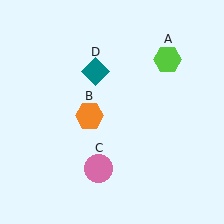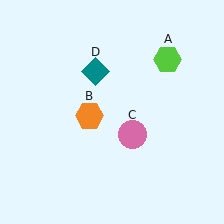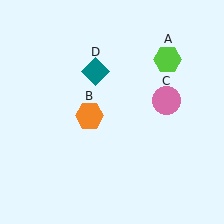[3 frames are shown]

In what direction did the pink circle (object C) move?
The pink circle (object C) moved up and to the right.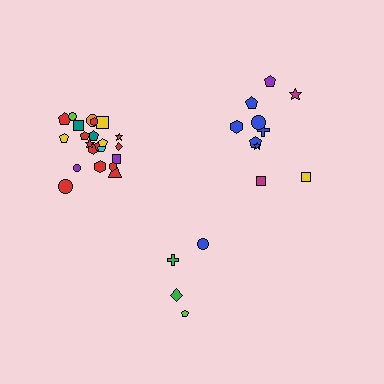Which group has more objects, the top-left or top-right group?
The top-left group.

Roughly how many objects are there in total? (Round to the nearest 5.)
Roughly 35 objects in total.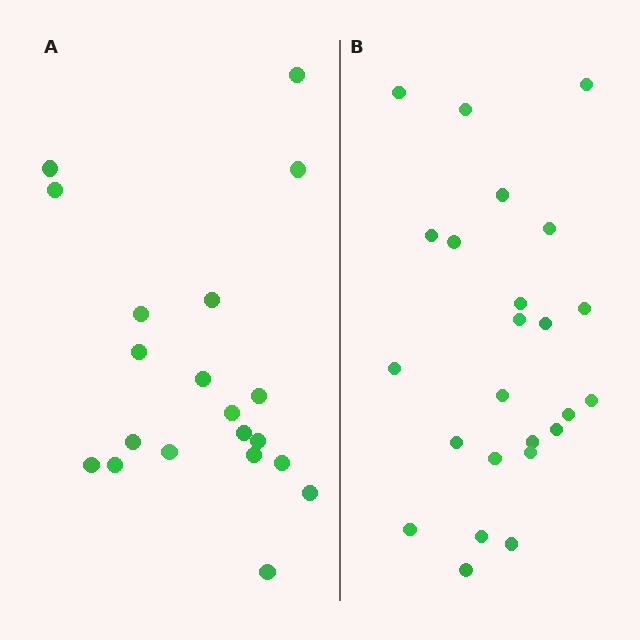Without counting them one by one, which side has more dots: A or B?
Region B (the right region) has more dots.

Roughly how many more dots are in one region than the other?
Region B has about 4 more dots than region A.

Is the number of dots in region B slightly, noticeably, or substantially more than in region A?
Region B has only slightly more — the two regions are fairly close. The ratio is roughly 1.2 to 1.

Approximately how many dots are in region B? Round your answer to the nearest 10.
About 20 dots. (The exact count is 24, which rounds to 20.)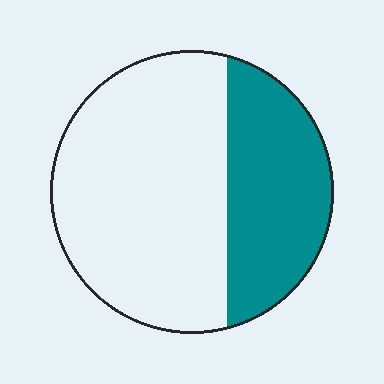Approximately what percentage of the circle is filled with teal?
Approximately 35%.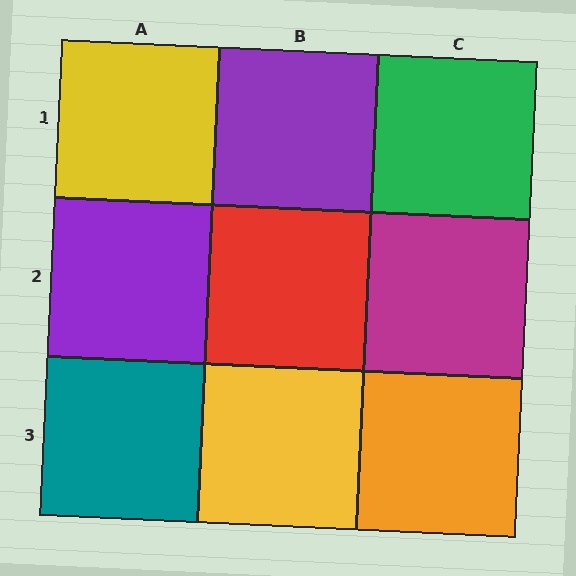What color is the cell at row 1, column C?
Green.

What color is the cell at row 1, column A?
Yellow.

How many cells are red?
1 cell is red.